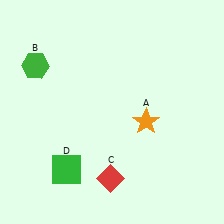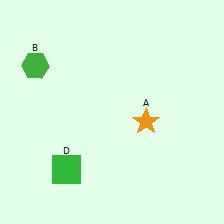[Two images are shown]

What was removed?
The red diamond (C) was removed in Image 2.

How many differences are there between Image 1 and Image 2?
There is 1 difference between the two images.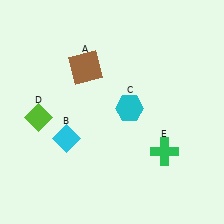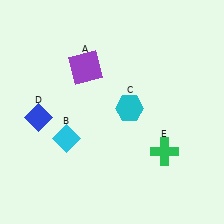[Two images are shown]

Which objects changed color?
A changed from brown to purple. D changed from lime to blue.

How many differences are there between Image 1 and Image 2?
There are 2 differences between the two images.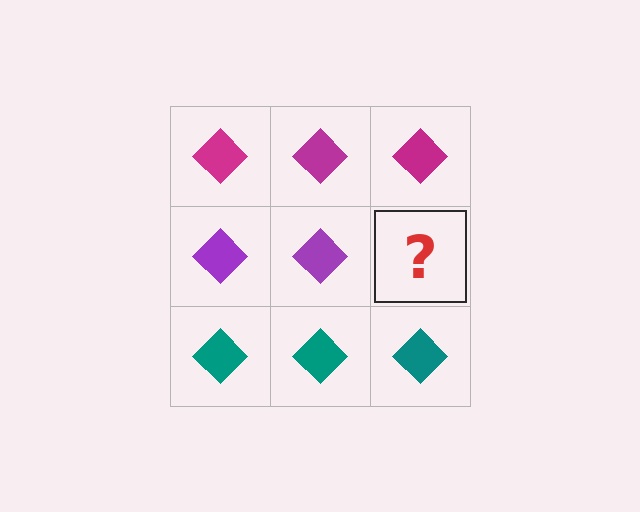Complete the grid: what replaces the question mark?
The question mark should be replaced with a purple diamond.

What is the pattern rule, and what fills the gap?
The rule is that each row has a consistent color. The gap should be filled with a purple diamond.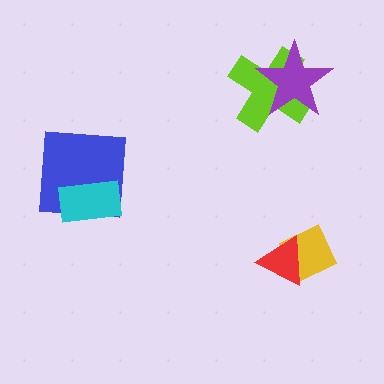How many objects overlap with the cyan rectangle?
1 object overlaps with the cyan rectangle.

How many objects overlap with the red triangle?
1 object overlaps with the red triangle.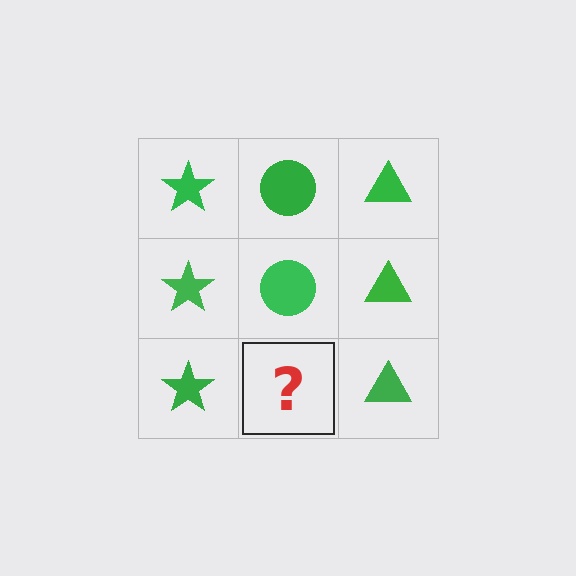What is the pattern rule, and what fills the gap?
The rule is that each column has a consistent shape. The gap should be filled with a green circle.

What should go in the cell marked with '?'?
The missing cell should contain a green circle.